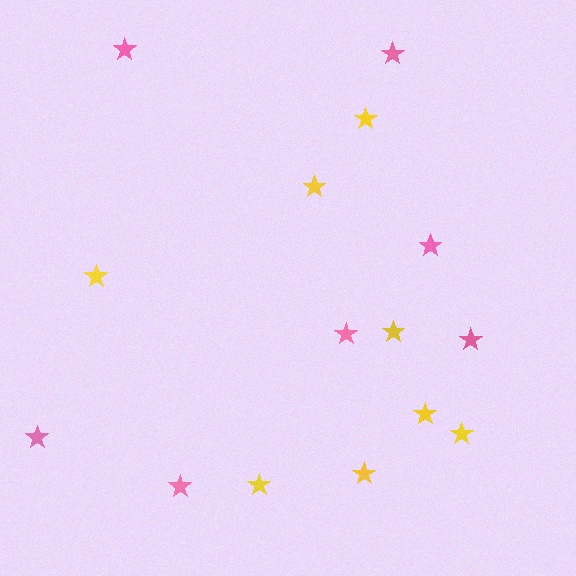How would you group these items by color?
There are 2 groups: one group of pink stars (7) and one group of yellow stars (8).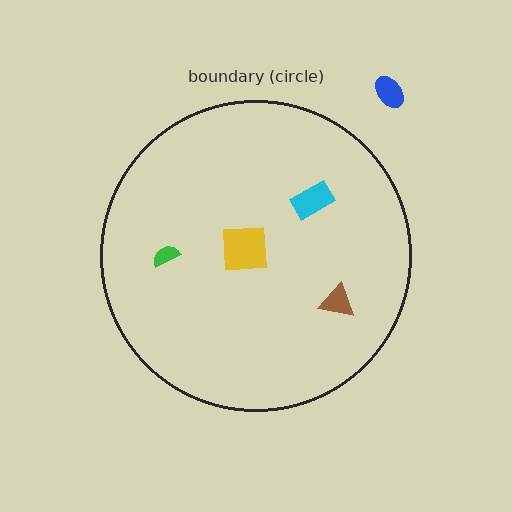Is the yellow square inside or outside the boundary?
Inside.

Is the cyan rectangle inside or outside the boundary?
Inside.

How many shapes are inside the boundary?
4 inside, 1 outside.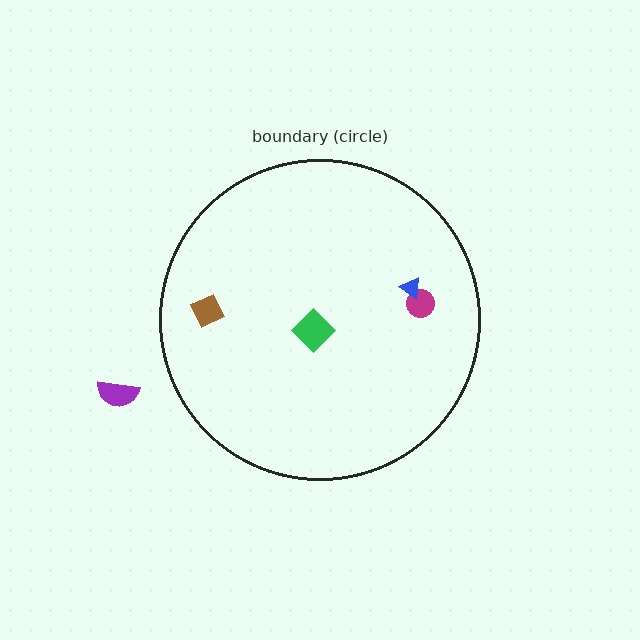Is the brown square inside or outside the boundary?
Inside.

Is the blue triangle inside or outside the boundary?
Inside.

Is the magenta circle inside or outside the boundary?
Inside.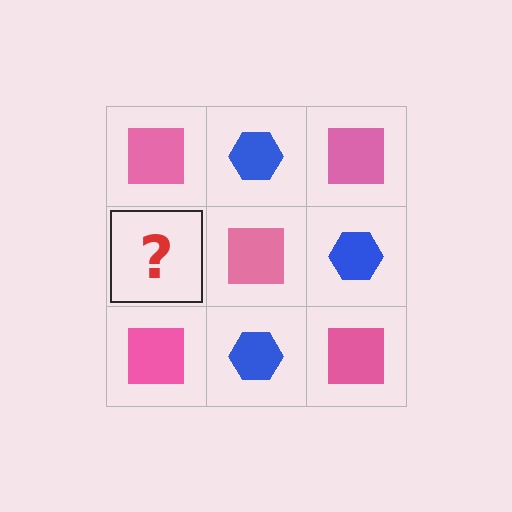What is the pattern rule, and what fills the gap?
The rule is that it alternates pink square and blue hexagon in a checkerboard pattern. The gap should be filled with a blue hexagon.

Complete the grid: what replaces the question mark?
The question mark should be replaced with a blue hexagon.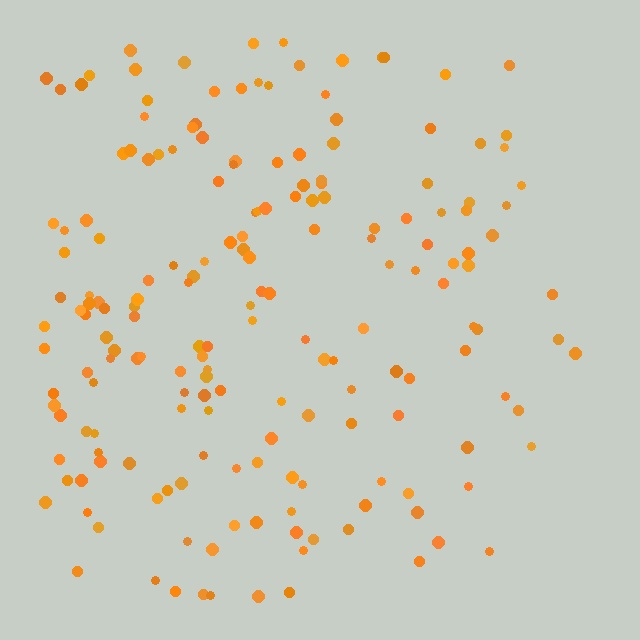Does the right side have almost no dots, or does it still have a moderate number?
Still a moderate number, just noticeably fewer than the left.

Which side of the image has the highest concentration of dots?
The left.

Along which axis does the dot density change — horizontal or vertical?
Horizontal.